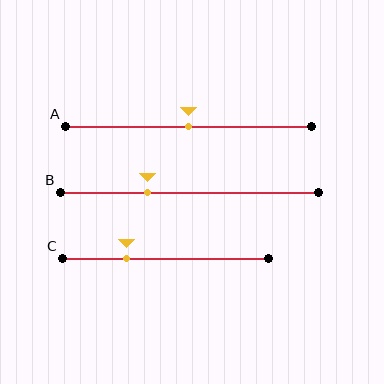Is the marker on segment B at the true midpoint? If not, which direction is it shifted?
No, the marker on segment B is shifted to the left by about 16% of the segment length.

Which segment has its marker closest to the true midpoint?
Segment A has its marker closest to the true midpoint.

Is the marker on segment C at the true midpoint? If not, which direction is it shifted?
No, the marker on segment C is shifted to the left by about 19% of the segment length.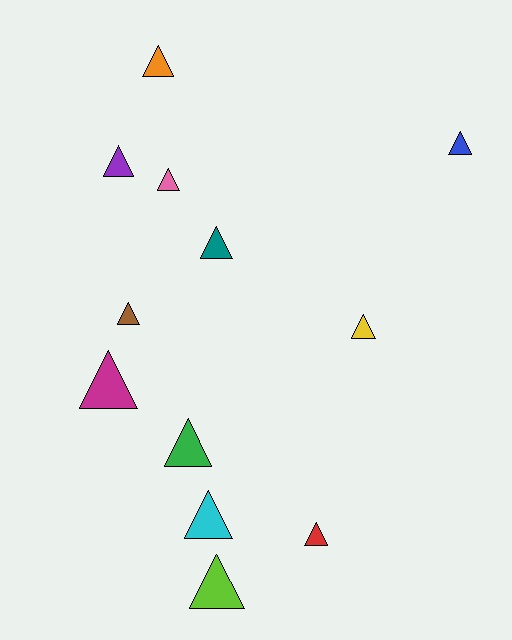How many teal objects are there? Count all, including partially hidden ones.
There is 1 teal object.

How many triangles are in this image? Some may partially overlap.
There are 12 triangles.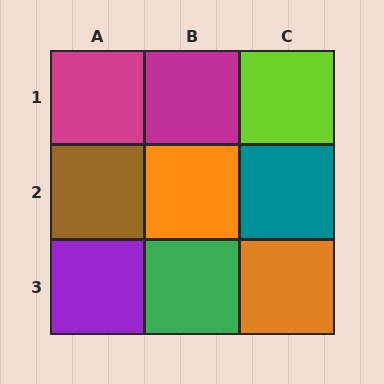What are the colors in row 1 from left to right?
Magenta, magenta, lime.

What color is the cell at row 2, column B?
Orange.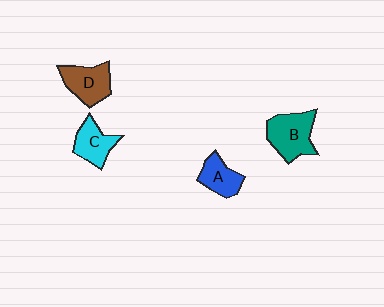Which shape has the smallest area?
Shape A (blue).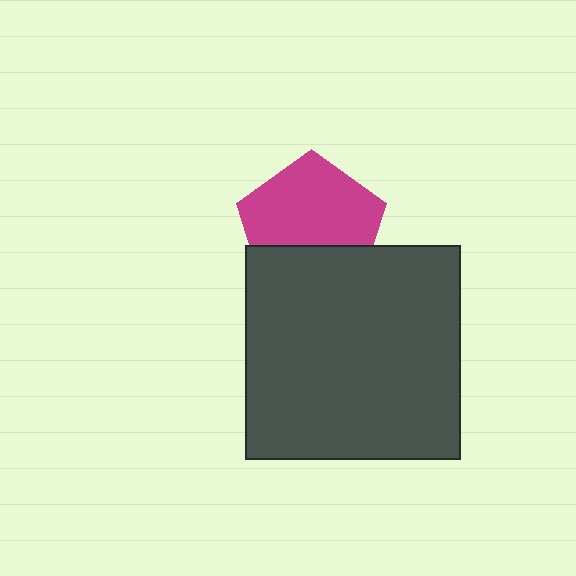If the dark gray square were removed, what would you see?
You would see the complete magenta pentagon.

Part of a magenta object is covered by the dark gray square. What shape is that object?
It is a pentagon.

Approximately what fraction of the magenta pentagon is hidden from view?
Roughly 35% of the magenta pentagon is hidden behind the dark gray square.